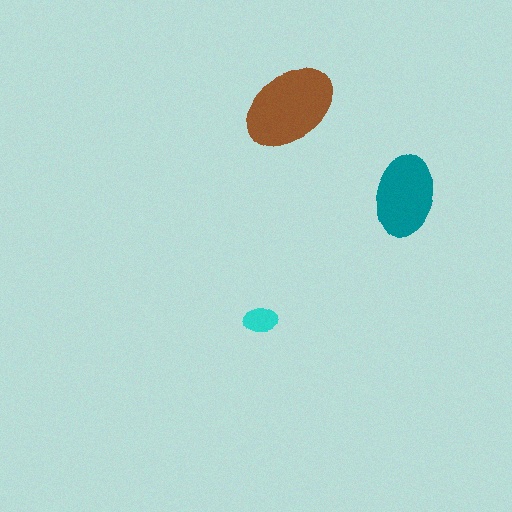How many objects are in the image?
There are 3 objects in the image.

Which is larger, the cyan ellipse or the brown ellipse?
The brown one.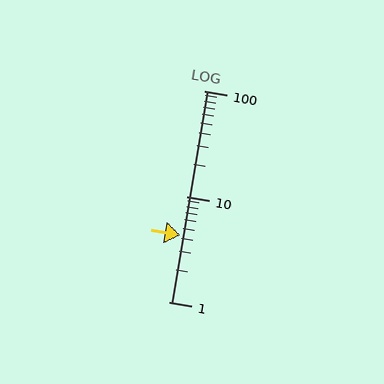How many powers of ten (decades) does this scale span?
The scale spans 2 decades, from 1 to 100.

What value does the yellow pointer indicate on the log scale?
The pointer indicates approximately 4.3.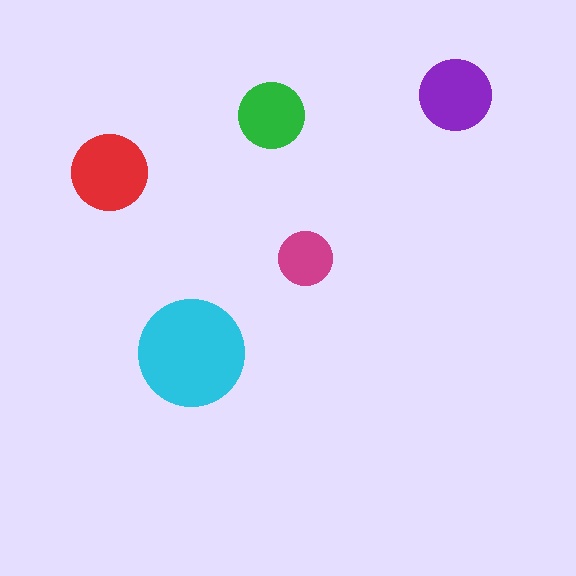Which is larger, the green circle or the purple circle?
The purple one.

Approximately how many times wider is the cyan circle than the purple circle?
About 1.5 times wider.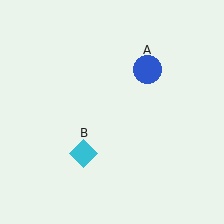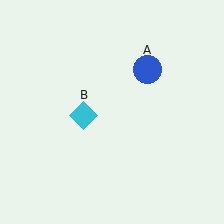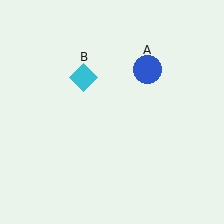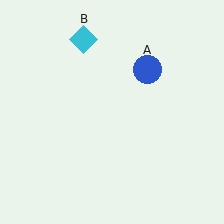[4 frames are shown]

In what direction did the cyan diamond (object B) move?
The cyan diamond (object B) moved up.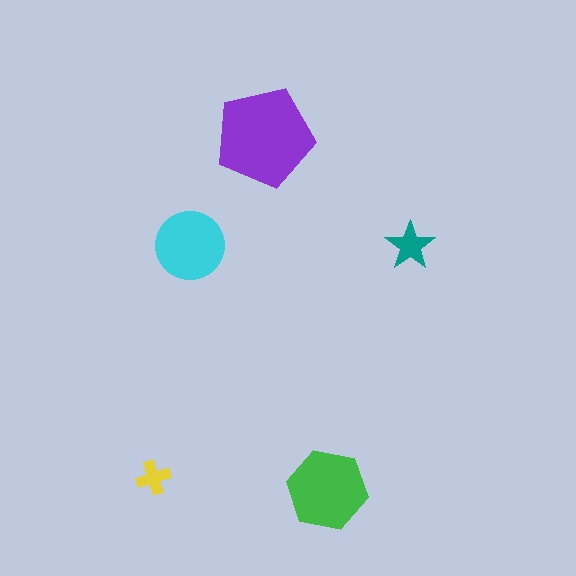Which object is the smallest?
The yellow cross.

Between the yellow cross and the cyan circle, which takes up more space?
The cyan circle.